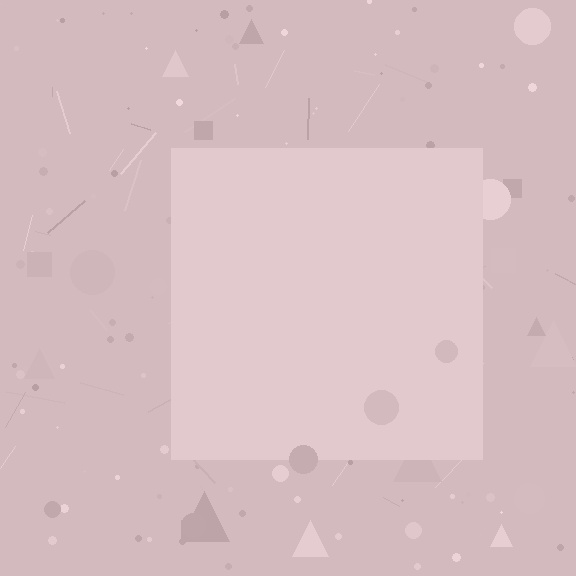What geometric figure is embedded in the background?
A square is embedded in the background.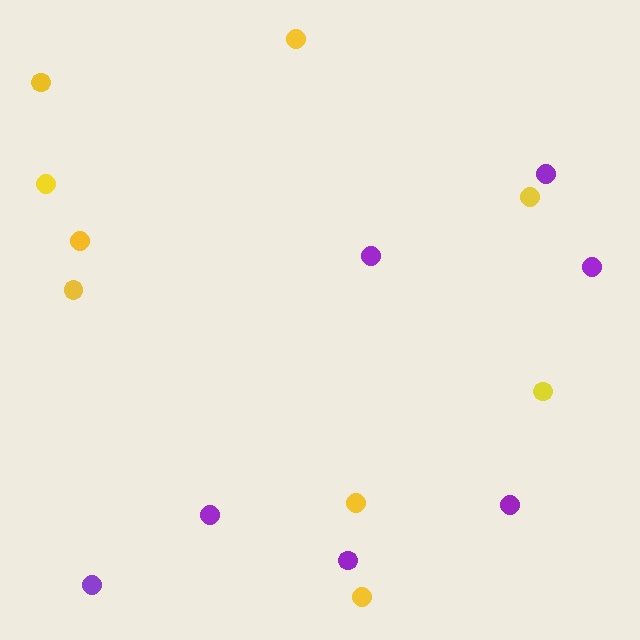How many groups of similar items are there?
There are 2 groups: one group of yellow circles (9) and one group of purple circles (7).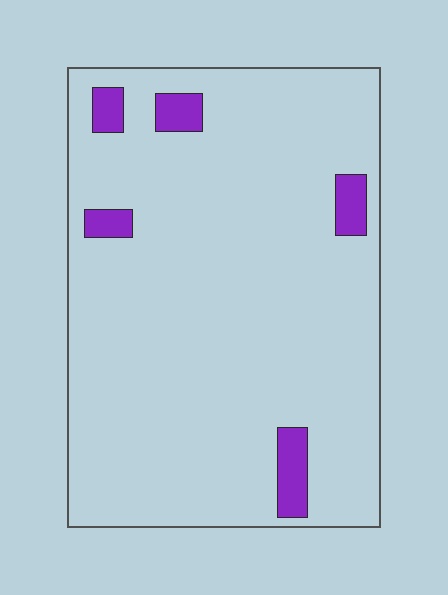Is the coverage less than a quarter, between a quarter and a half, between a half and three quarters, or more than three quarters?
Less than a quarter.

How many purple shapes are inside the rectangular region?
5.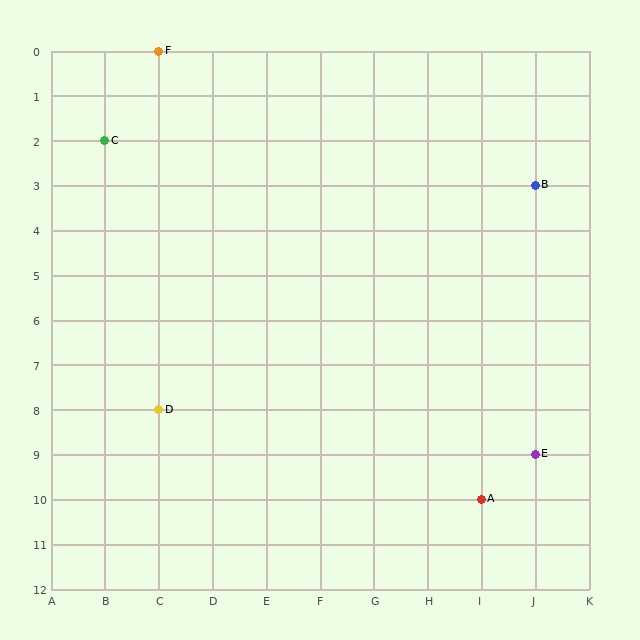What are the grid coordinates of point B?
Point B is at grid coordinates (J, 3).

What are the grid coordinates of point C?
Point C is at grid coordinates (B, 2).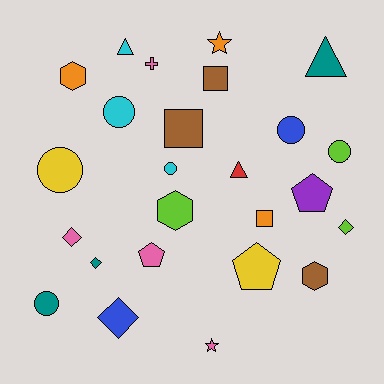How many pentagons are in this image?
There are 3 pentagons.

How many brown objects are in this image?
There are 3 brown objects.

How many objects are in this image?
There are 25 objects.